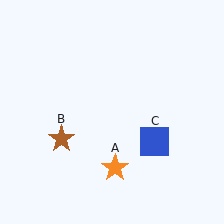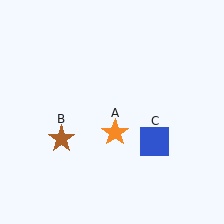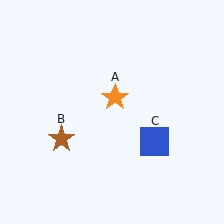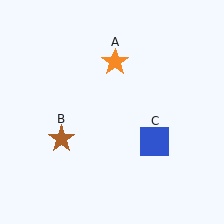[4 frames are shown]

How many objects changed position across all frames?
1 object changed position: orange star (object A).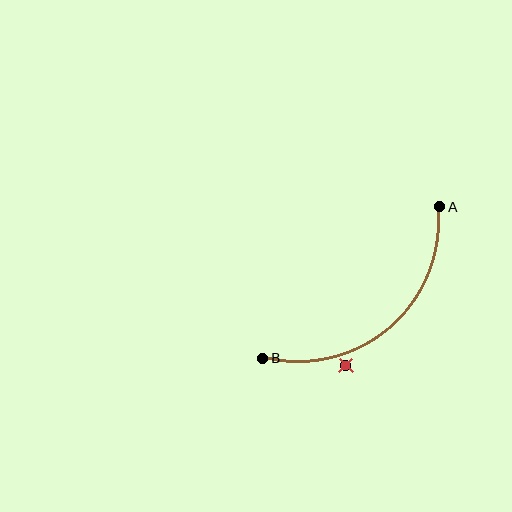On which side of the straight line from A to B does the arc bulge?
The arc bulges below and to the right of the straight line connecting A and B.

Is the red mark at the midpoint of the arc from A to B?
No — the red mark does not lie on the arc at all. It sits slightly outside the curve.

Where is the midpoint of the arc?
The arc midpoint is the point on the curve farthest from the straight line joining A and B. It sits below and to the right of that line.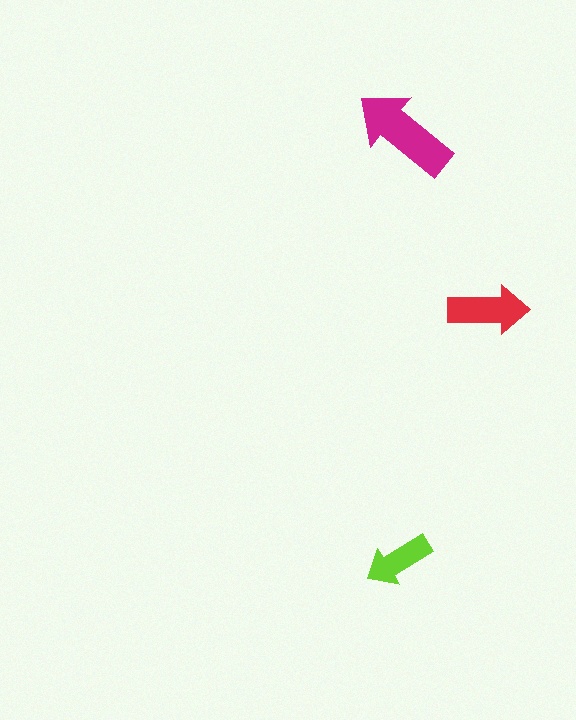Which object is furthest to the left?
The lime arrow is leftmost.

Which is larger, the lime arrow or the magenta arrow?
The magenta one.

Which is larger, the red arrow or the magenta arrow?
The magenta one.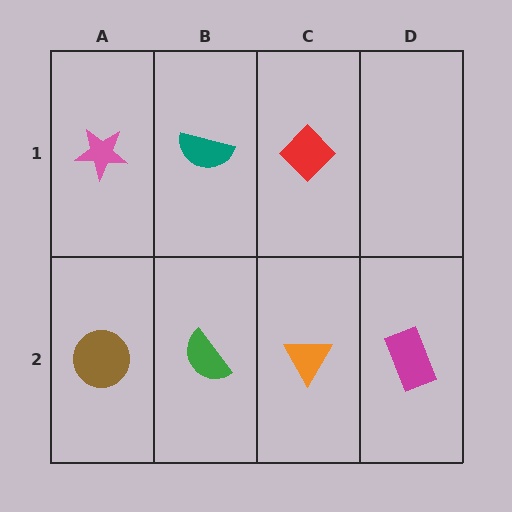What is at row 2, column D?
A magenta rectangle.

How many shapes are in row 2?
4 shapes.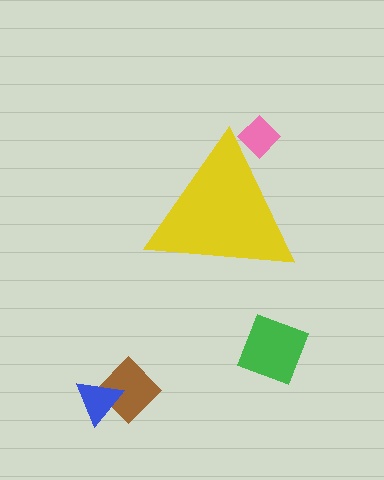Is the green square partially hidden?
No, the green square is fully visible.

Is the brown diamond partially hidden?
No, the brown diamond is fully visible.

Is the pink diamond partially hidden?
Yes, the pink diamond is partially hidden behind the yellow triangle.